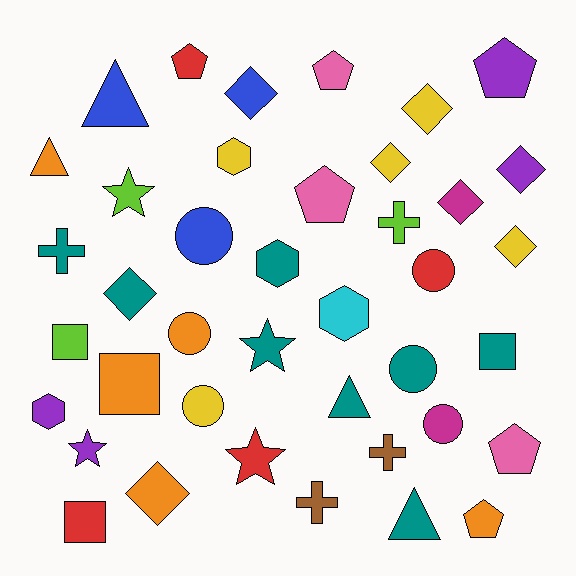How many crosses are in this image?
There are 4 crosses.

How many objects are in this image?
There are 40 objects.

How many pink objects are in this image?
There are 3 pink objects.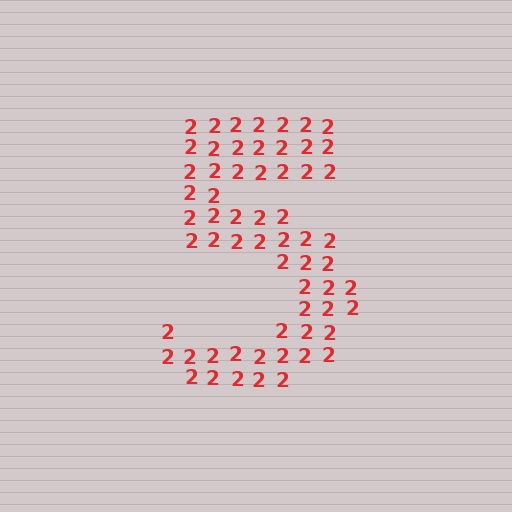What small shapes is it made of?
It is made of small digit 2's.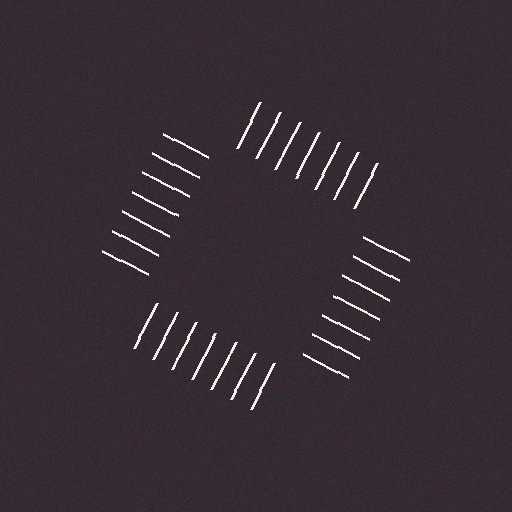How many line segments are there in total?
28 — 7 along each of the 4 edges.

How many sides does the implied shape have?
4 sides — the line-ends trace a square.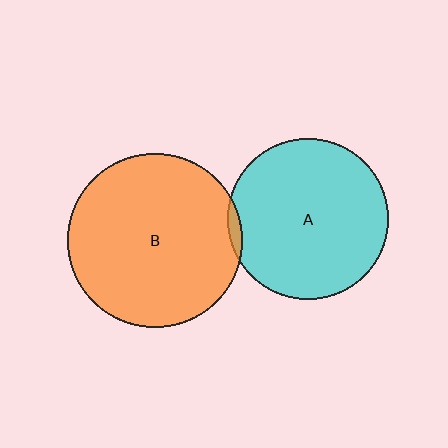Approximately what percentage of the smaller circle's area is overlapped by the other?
Approximately 5%.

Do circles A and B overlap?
Yes.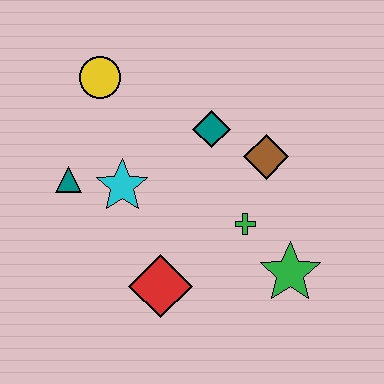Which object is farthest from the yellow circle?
The green star is farthest from the yellow circle.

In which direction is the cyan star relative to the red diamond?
The cyan star is above the red diamond.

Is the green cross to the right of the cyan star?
Yes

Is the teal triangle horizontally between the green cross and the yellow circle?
No